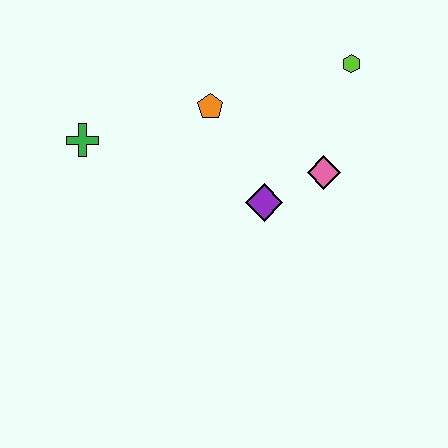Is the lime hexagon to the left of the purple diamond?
No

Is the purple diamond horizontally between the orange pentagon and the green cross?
No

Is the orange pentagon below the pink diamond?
No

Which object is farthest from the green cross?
The lime hexagon is farthest from the green cross.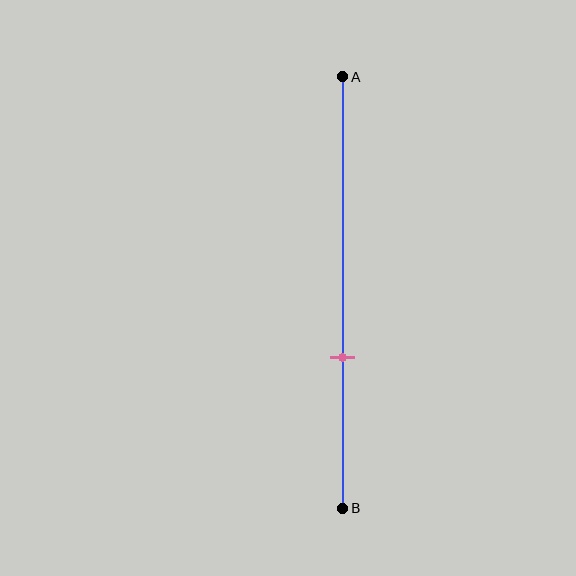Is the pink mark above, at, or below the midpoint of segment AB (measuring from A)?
The pink mark is below the midpoint of segment AB.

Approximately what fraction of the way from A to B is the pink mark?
The pink mark is approximately 65% of the way from A to B.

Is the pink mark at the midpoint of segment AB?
No, the mark is at about 65% from A, not at the 50% midpoint.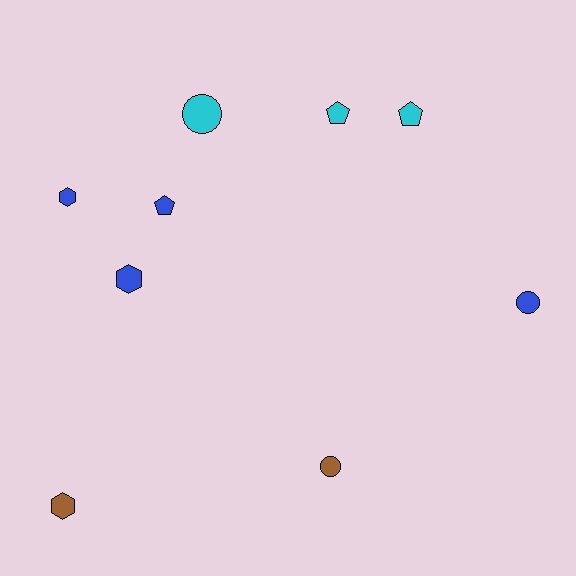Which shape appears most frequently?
Circle, with 3 objects.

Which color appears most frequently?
Blue, with 4 objects.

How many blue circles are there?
There is 1 blue circle.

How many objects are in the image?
There are 9 objects.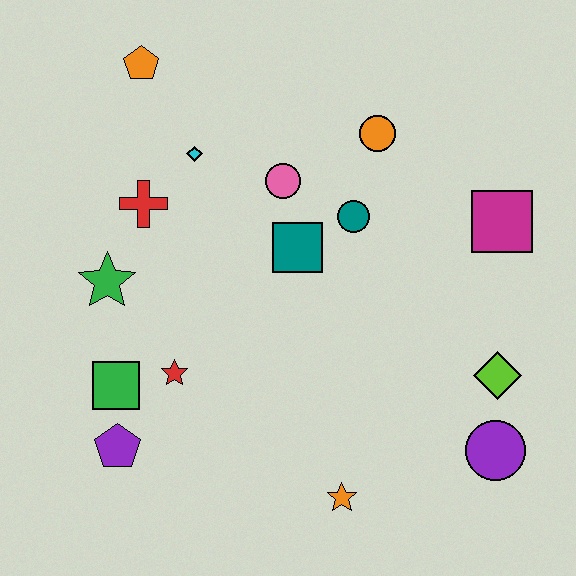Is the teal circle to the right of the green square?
Yes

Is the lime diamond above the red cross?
No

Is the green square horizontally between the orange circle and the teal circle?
No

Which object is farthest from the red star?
The magenta square is farthest from the red star.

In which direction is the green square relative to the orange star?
The green square is to the left of the orange star.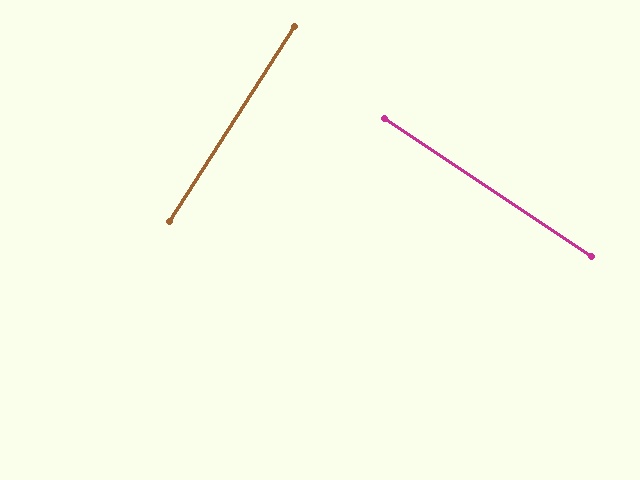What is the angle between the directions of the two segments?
Approximately 89 degrees.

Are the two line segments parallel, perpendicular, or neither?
Perpendicular — they meet at approximately 89°.